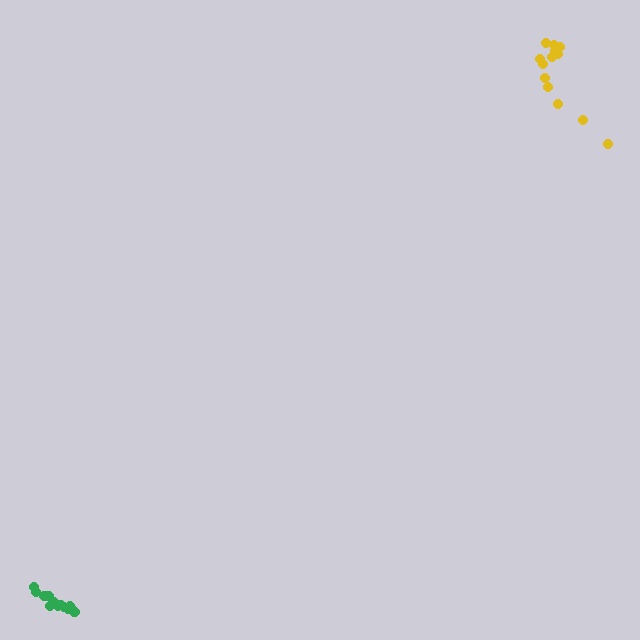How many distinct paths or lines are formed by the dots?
There are 2 distinct paths.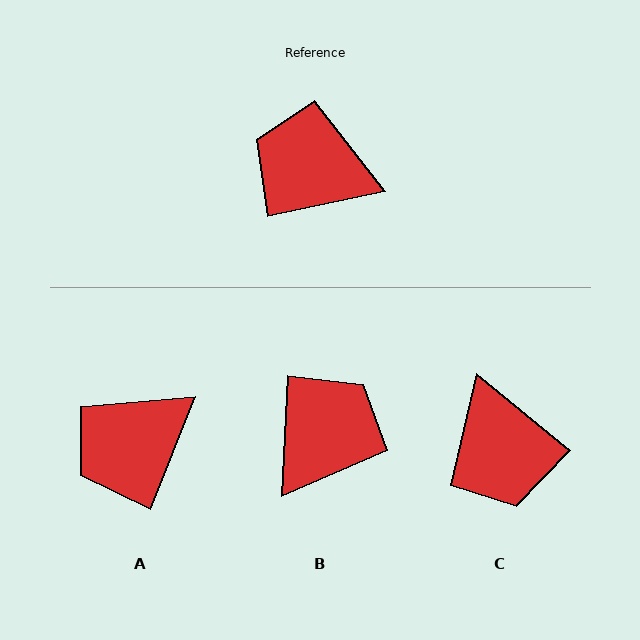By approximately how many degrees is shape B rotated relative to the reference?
Approximately 105 degrees clockwise.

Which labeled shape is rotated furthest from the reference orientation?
C, about 129 degrees away.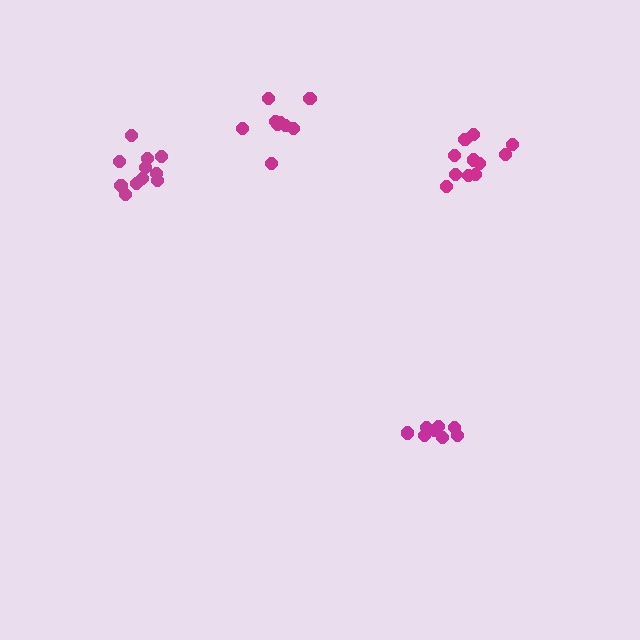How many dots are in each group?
Group 1: 8 dots, Group 2: 11 dots, Group 3: 11 dots, Group 4: 9 dots (39 total).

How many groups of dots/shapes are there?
There are 4 groups.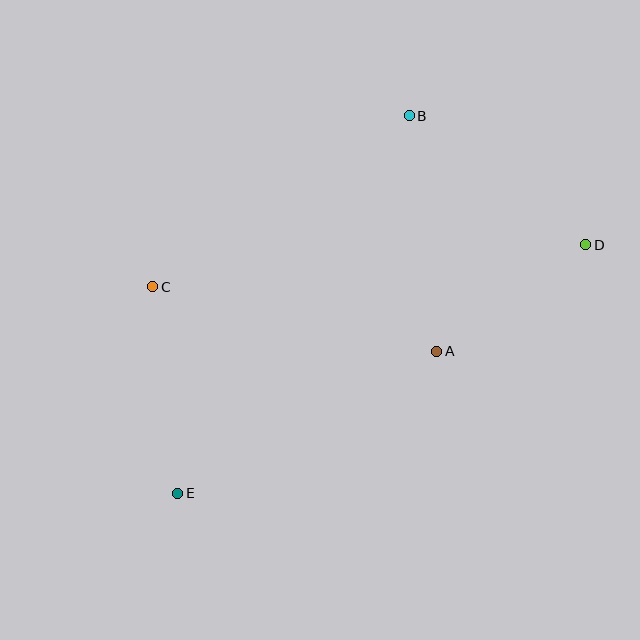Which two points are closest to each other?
Points A and D are closest to each other.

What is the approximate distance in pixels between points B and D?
The distance between B and D is approximately 219 pixels.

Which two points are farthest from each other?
Points D and E are farthest from each other.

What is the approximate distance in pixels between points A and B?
The distance between A and B is approximately 237 pixels.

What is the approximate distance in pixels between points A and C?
The distance between A and C is approximately 291 pixels.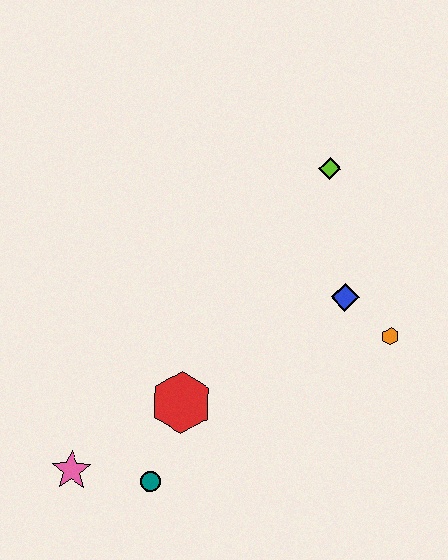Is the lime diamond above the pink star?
Yes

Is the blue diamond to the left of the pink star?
No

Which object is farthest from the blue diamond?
The pink star is farthest from the blue diamond.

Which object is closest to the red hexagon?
The teal circle is closest to the red hexagon.